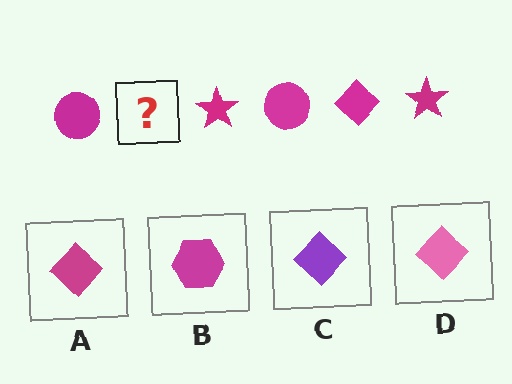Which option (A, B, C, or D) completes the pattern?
A.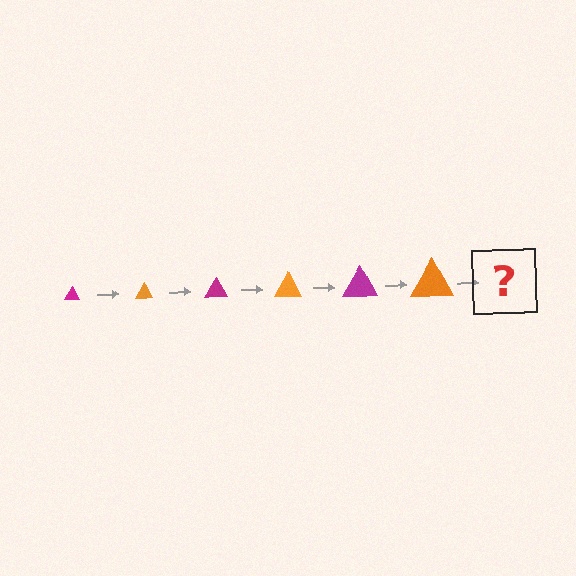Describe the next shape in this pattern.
It should be a magenta triangle, larger than the previous one.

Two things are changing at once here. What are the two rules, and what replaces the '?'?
The two rules are that the triangle grows larger each step and the color cycles through magenta and orange. The '?' should be a magenta triangle, larger than the previous one.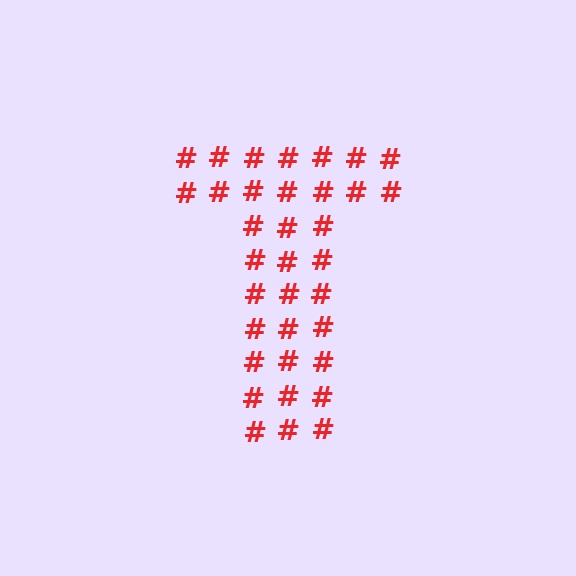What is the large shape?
The large shape is the letter T.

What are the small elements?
The small elements are hash symbols.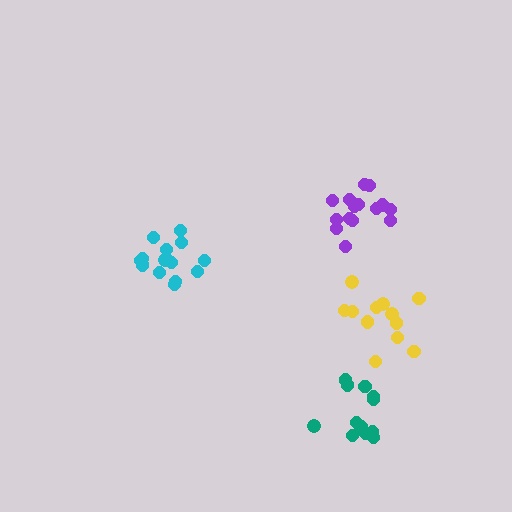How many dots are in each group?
Group 1: 15 dots, Group 2: 15 dots, Group 3: 12 dots, Group 4: 12 dots (54 total).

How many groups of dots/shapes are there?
There are 4 groups.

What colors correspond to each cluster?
The clusters are colored: purple, cyan, teal, yellow.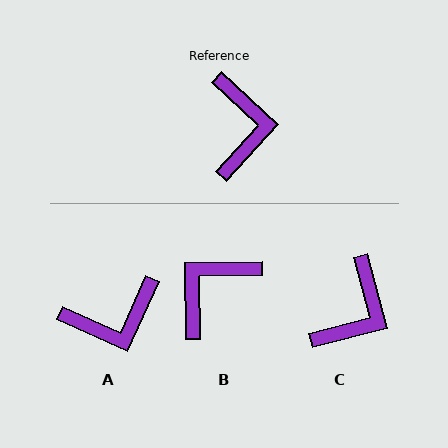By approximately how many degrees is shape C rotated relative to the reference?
Approximately 33 degrees clockwise.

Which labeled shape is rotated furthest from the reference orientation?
B, about 133 degrees away.